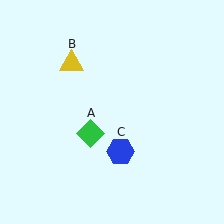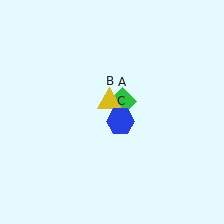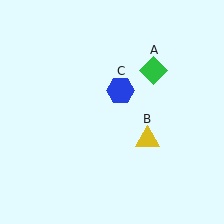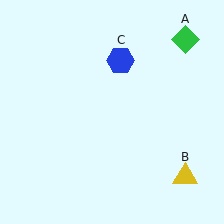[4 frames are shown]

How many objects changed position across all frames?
3 objects changed position: green diamond (object A), yellow triangle (object B), blue hexagon (object C).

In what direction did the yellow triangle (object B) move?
The yellow triangle (object B) moved down and to the right.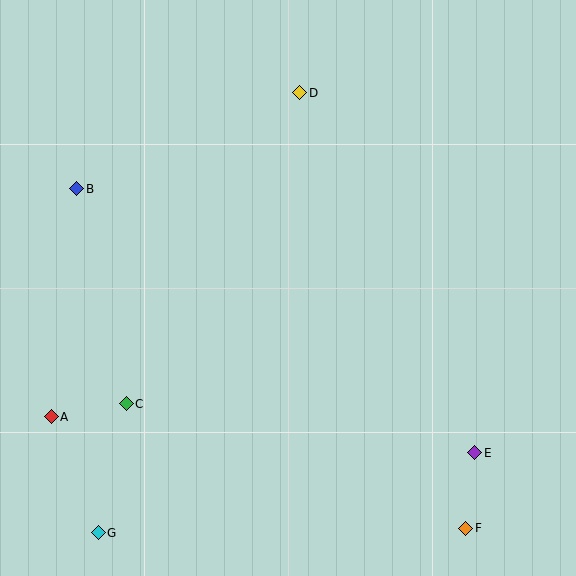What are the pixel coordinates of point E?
Point E is at (475, 453).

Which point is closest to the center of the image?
Point D at (300, 93) is closest to the center.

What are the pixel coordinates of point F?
Point F is at (466, 528).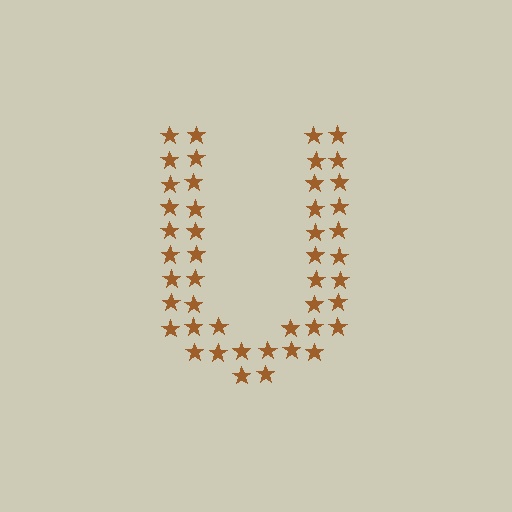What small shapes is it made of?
It is made of small stars.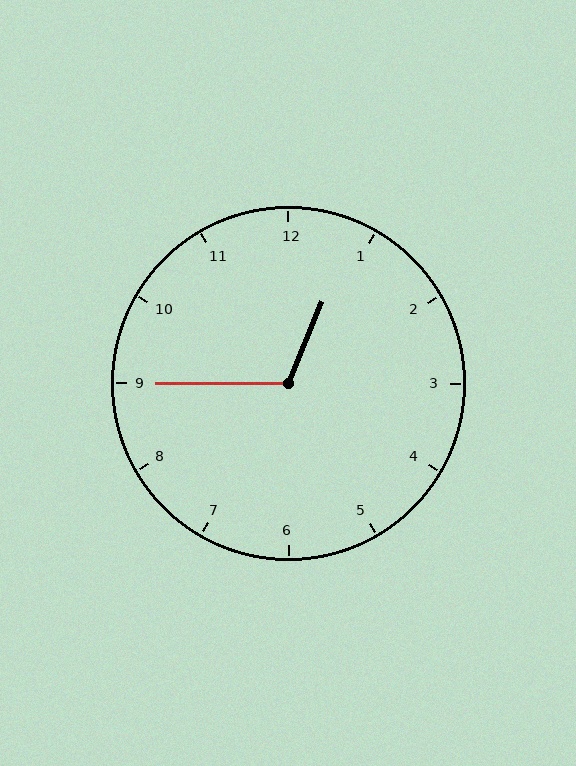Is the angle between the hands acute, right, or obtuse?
It is obtuse.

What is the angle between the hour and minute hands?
Approximately 112 degrees.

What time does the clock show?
12:45.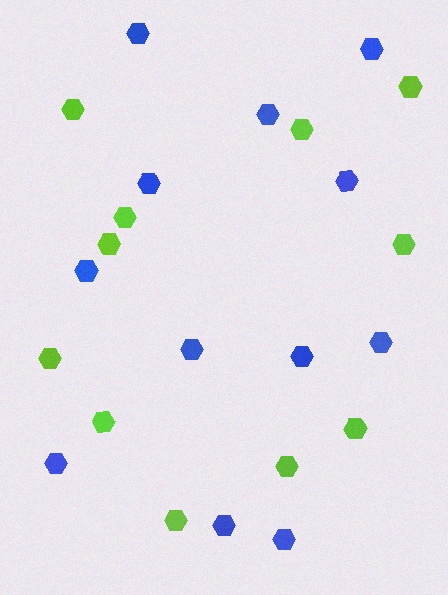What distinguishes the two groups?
There are 2 groups: one group of lime hexagons (11) and one group of blue hexagons (12).